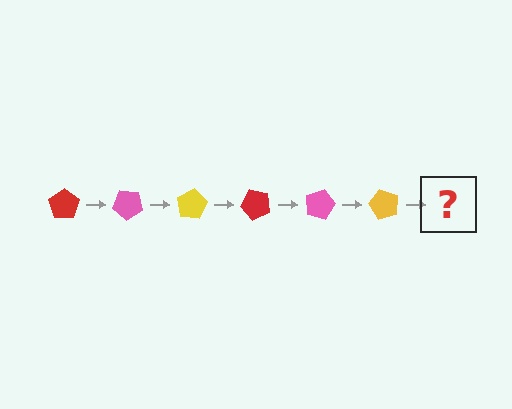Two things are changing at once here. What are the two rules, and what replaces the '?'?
The two rules are that it rotates 40 degrees each step and the color cycles through red, pink, and yellow. The '?' should be a red pentagon, rotated 240 degrees from the start.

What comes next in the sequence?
The next element should be a red pentagon, rotated 240 degrees from the start.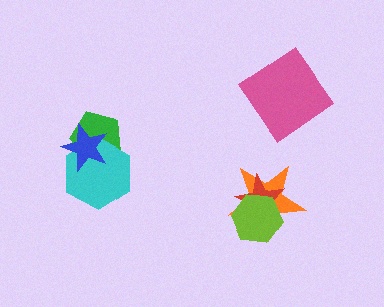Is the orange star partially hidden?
Yes, it is partially covered by another shape.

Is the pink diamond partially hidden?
No, no other shape covers it.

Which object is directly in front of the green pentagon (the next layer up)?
The cyan hexagon is directly in front of the green pentagon.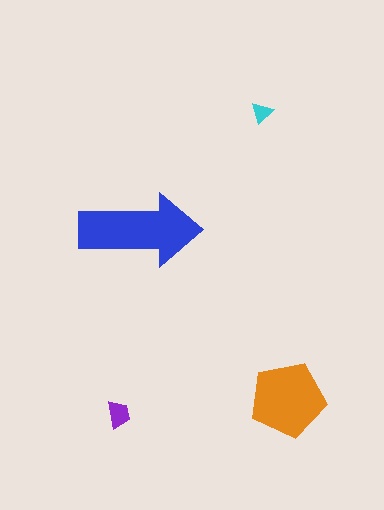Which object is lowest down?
The purple trapezoid is bottommost.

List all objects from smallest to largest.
The cyan triangle, the purple trapezoid, the orange pentagon, the blue arrow.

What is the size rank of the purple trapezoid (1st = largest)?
3rd.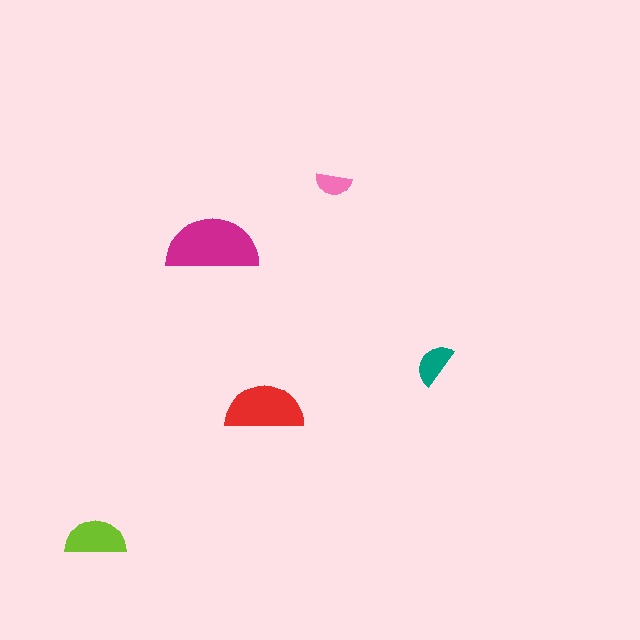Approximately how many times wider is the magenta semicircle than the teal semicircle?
About 2 times wider.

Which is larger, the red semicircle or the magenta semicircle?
The magenta one.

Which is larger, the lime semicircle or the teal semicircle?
The lime one.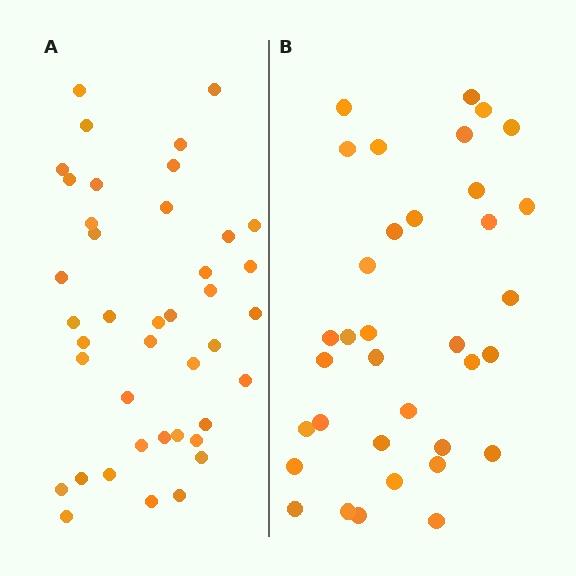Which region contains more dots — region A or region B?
Region A (the left region) has more dots.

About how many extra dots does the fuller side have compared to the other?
Region A has about 6 more dots than region B.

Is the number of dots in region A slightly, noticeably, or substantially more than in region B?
Region A has only slightly more — the two regions are fairly close. The ratio is roughly 1.2 to 1.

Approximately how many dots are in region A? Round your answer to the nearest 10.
About 40 dots. (The exact count is 41, which rounds to 40.)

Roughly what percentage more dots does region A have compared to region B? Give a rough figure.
About 15% more.